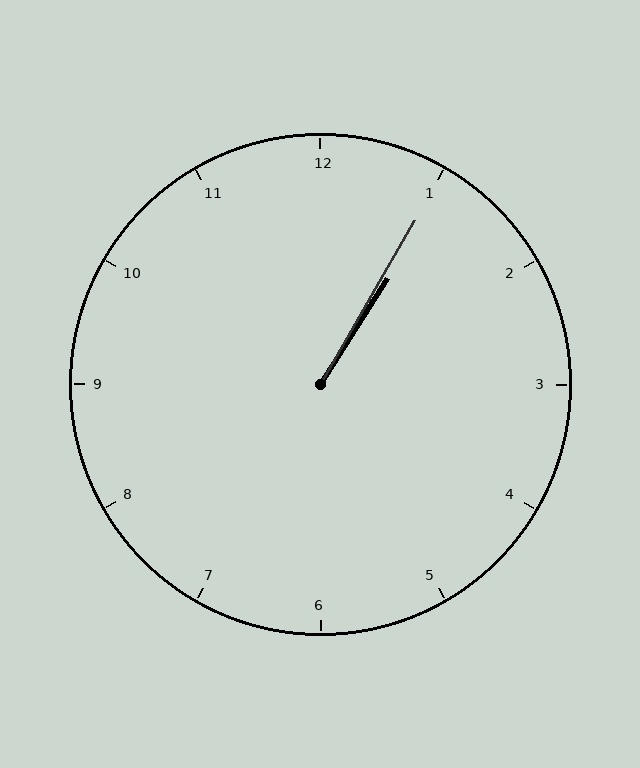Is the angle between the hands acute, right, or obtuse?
It is acute.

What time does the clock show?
1:05.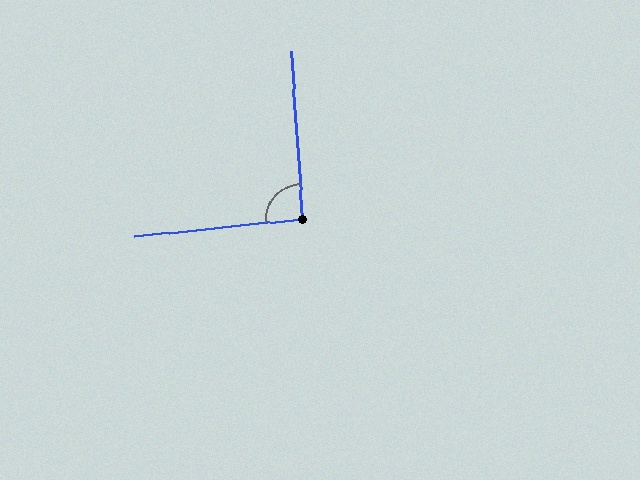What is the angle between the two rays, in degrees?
Approximately 92 degrees.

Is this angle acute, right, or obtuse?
It is approximately a right angle.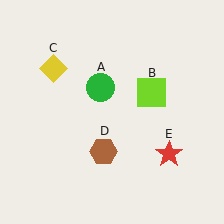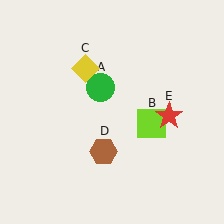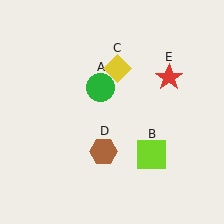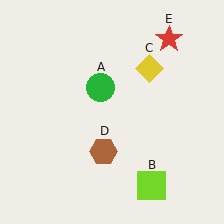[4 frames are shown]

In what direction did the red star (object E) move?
The red star (object E) moved up.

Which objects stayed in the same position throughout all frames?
Green circle (object A) and brown hexagon (object D) remained stationary.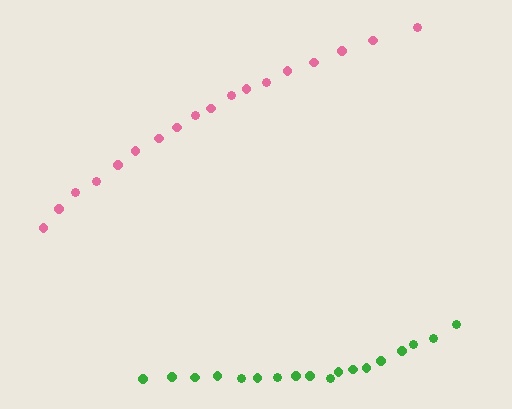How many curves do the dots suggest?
There are 2 distinct paths.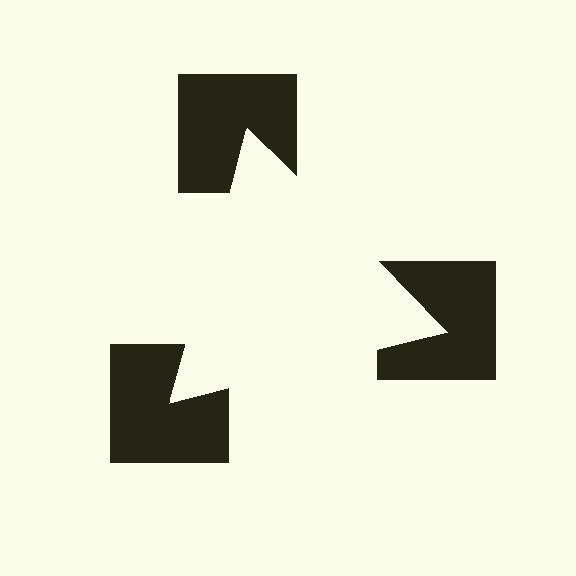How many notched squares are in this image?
There are 3 — one at each vertex of the illusory triangle.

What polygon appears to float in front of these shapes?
An illusory triangle — its edges are inferred from the aligned wedge cuts in the notched squares, not physically drawn.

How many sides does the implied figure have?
3 sides.